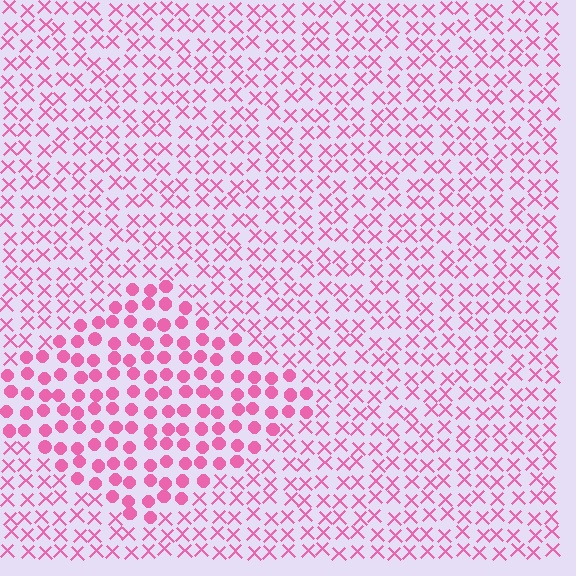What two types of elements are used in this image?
The image uses circles inside the diamond region and X marks outside it.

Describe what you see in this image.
The image is filled with small pink elements arranged in a uniform grid. A diamond-shaped region contains circles, while the surrounding area contains X marks. The boundary is defined purely by the change in element shape.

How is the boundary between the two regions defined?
The boundary is defined by a change in element shape: circles inside vs. X marks outside. All elements share the same color and spacing.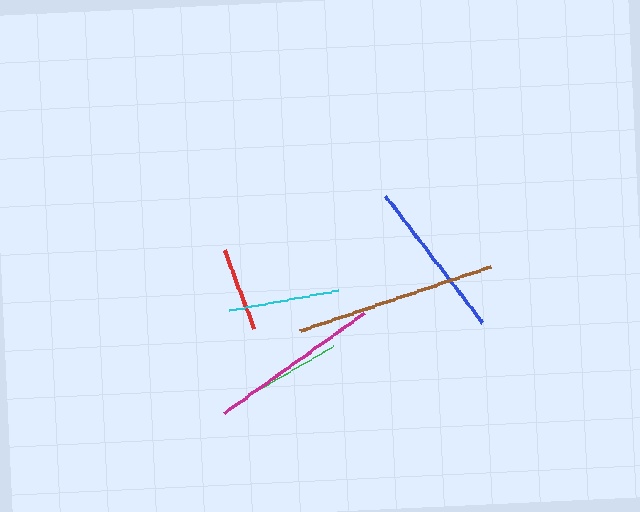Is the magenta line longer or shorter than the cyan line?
The magenta line is longer than the cyan line.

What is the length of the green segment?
The green segment is approximately 108 pixels long.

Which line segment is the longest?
The brown line is the longest at approximately 201 pixels.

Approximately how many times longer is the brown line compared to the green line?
The brown line is approximately 1.9 times the length of the green line.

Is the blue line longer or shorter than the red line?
The blue line is longer than the red line.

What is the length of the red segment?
The red segment is approximately 84 pixels long.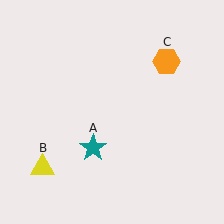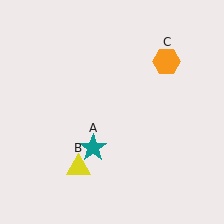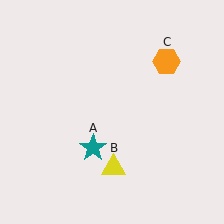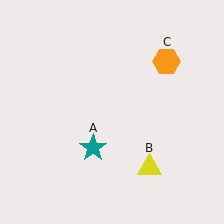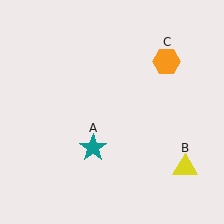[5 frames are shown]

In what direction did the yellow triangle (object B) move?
The yellow triangle (object B) moved right.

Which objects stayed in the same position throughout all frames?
Teal star (object A) and orange hexagon (object C) remained stationary.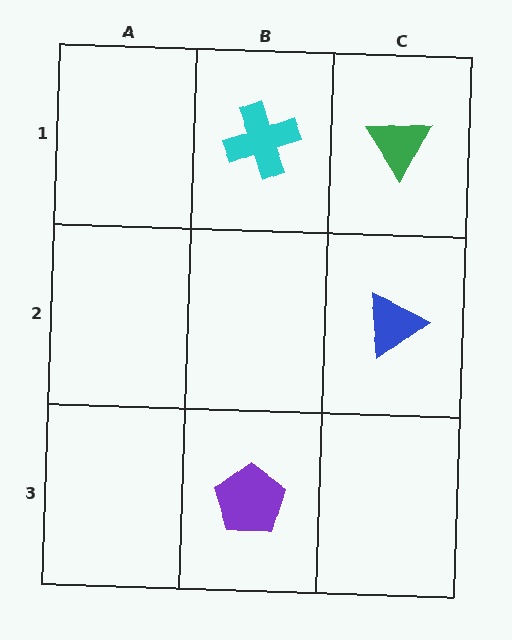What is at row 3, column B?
A purple pentagon.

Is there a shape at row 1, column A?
No, that cell is empty.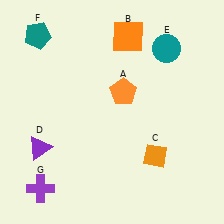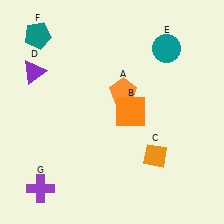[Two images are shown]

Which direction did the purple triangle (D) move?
The purple triangle (D) moved up.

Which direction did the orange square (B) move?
The orange square (B) moved down.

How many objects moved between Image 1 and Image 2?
2 objects moved between the two images.